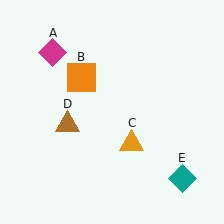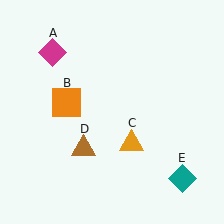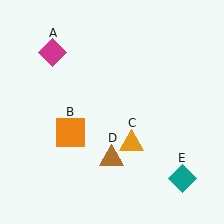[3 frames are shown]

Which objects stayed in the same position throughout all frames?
Magenta diamond (object A) and orange triangle (object C) and teal diamond (object E) remained stationary.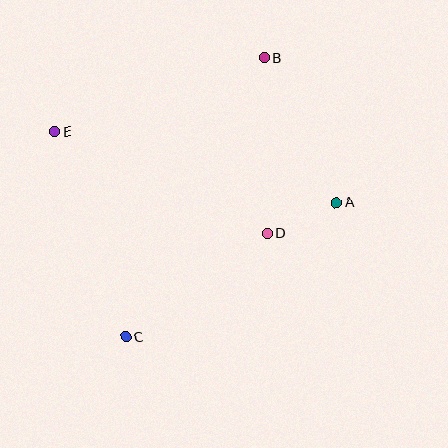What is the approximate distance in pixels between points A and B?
The distance between A and B is approximately 161 pixels.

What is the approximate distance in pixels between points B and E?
The distance between B and E is approximately 222 pixels.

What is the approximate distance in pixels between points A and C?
The distance between A and C is approximately 250 pixels.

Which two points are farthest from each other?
Points B and C are farthest from each other.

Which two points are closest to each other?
Points A and D are closest to each other.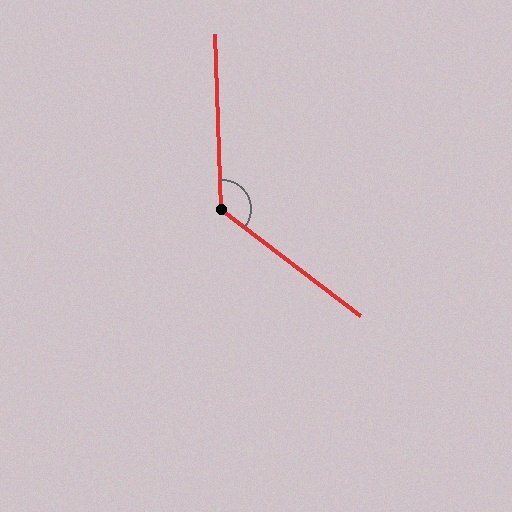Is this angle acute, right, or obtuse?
It is obtuse.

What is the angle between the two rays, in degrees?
Approximately 130 degrees.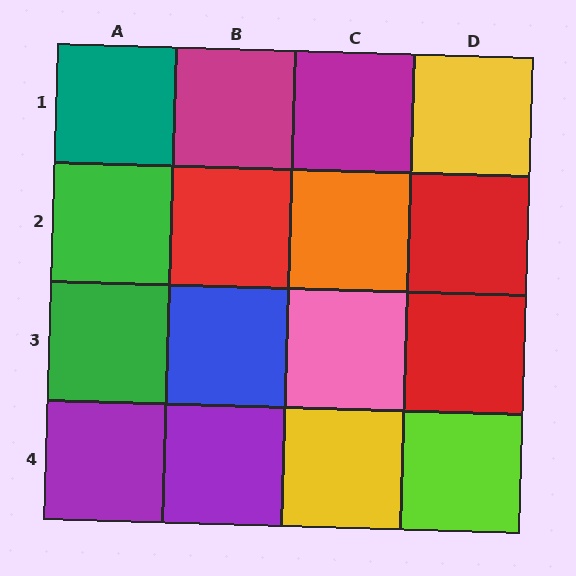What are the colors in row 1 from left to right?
Teal, magenta, magenta, yellow.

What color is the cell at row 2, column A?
Green.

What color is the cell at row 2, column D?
Red.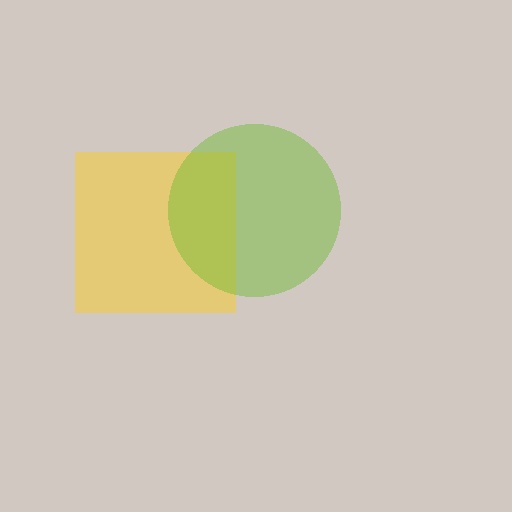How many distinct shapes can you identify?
There are 2 distinct shapes: a yellow square, a lime circle.